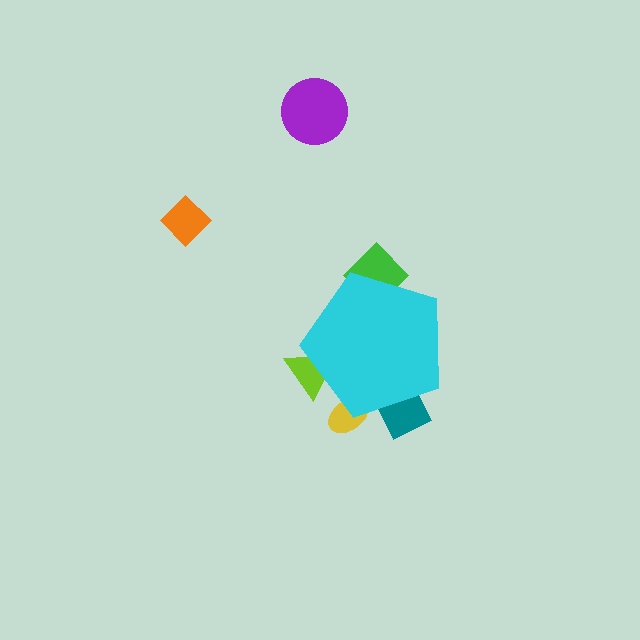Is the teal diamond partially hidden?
Yes, the teal diamond is partially hidden behind the cyan pentagon.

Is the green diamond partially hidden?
Yes, the green diamond is partially hidden behind the cyan pentagon.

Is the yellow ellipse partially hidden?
Yes, the yellow ellipse is partially hidden behind the cyan pentagon.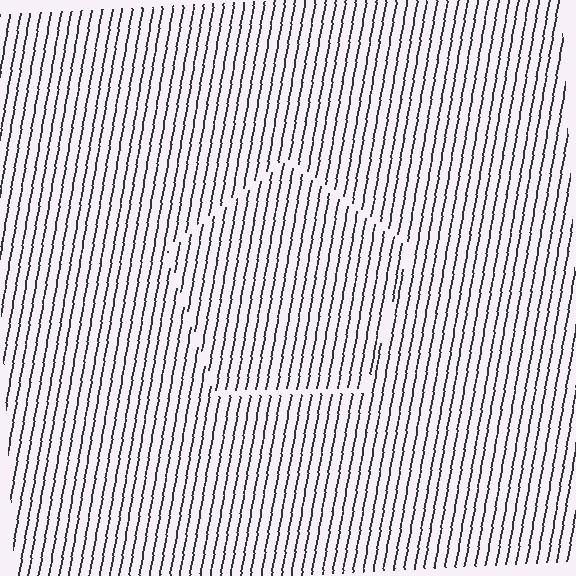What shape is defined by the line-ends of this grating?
An illusory pentagon. The interior of the shape contains the same grating, shifted by half a period — the contour is defined by the phase discontinuity where line-ends from the inner and outer gratings abut.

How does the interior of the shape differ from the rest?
The interior of the shape contains the same grating, shifted by half a period — the contour is defined by the phase discontinuity where line-ends from the inner and outer gratings abut.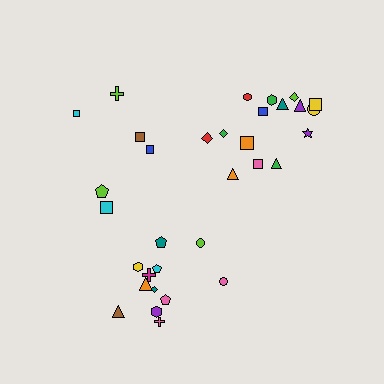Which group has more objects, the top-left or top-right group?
The top-right group.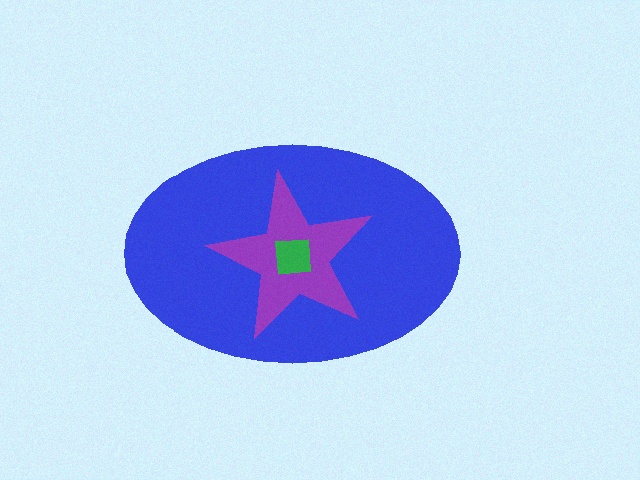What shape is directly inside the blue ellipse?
The purple star.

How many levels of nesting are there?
3.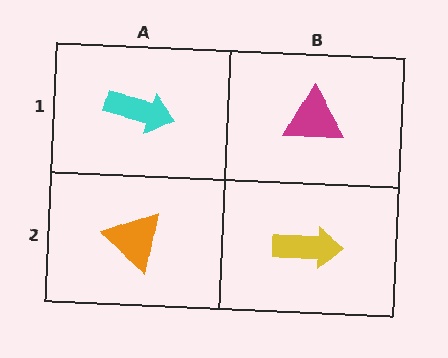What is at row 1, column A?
A cyan arrow.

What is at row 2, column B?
A yellow arrow.